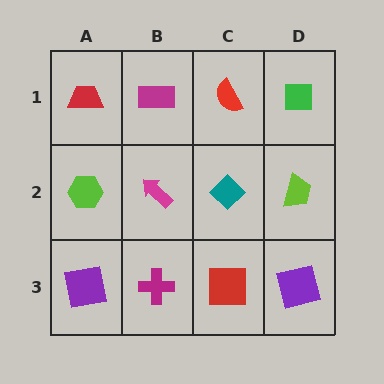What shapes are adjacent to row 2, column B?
A magenta rectangle (row 1, column B), a magenta cross (row 3, column B), a lime hexagon (row 2, column A), a teal diamond (row 2, column C).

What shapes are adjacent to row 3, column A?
A lime hexagon (row 2, column A), a magenta cross (row 3, column B).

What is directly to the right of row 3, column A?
A magenta cross.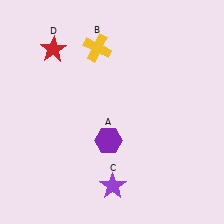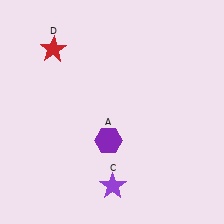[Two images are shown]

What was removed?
The yellow cross (B) was removed in Image 2.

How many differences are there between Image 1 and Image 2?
There is 1 difference between the two images.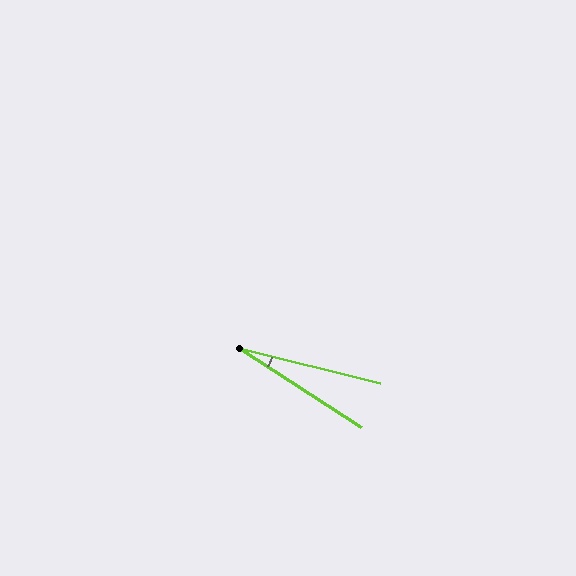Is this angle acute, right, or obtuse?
It is acute.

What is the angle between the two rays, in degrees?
Approximately 19 degrees.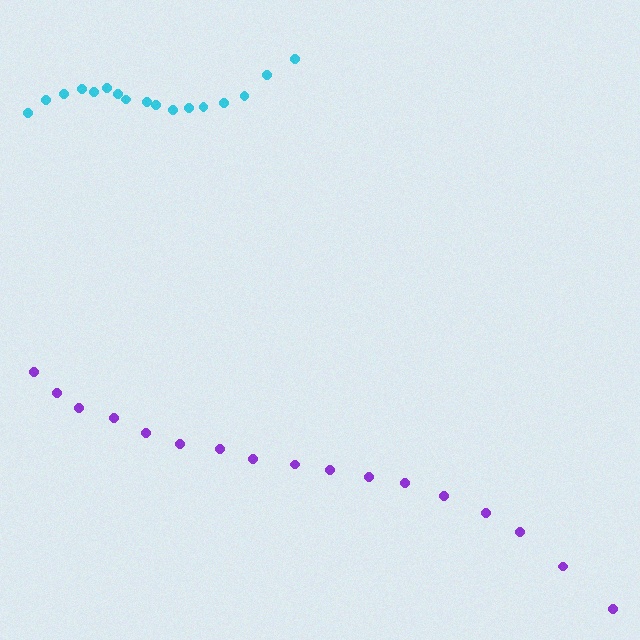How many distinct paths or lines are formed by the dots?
There are 2 distinct paths.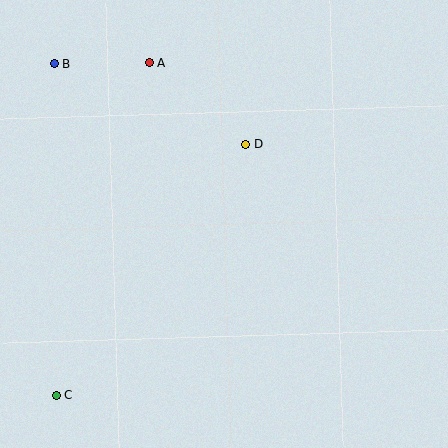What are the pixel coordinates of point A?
Point A is at (149, 63).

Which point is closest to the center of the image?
Point D at (245, 144) is closest to the center.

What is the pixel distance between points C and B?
The distance between C and B is 332 pixels.